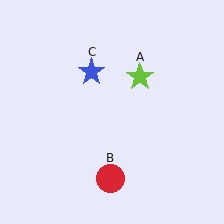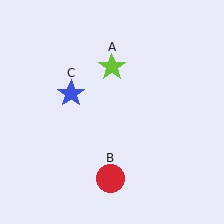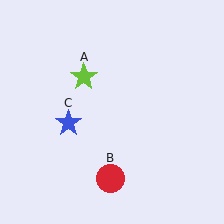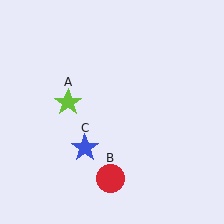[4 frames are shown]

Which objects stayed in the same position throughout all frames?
Red circle (object B) remained stationary.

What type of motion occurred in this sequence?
The lime star (object A), blue star (object C) rotated counterclockwise around the center of the scene.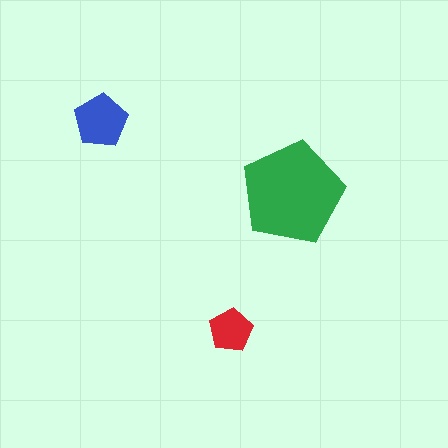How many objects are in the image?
There are 3 objects in the image.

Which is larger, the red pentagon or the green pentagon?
The green one.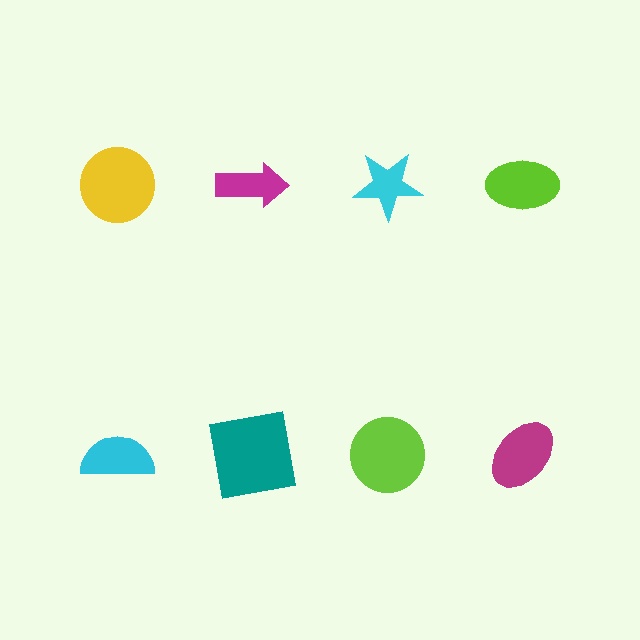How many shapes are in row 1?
4 shapes.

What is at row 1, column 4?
A lime ellipse.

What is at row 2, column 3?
A lime circle.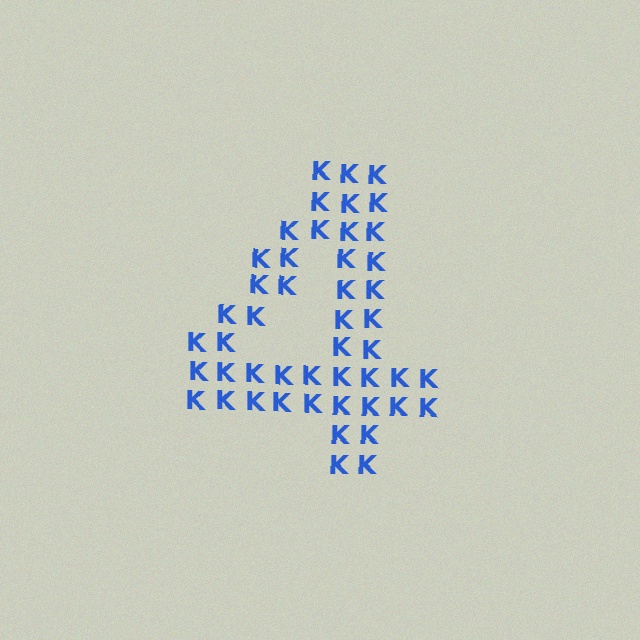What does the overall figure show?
The overall figure shows the digit 4.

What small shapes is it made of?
It is made of small letter K's.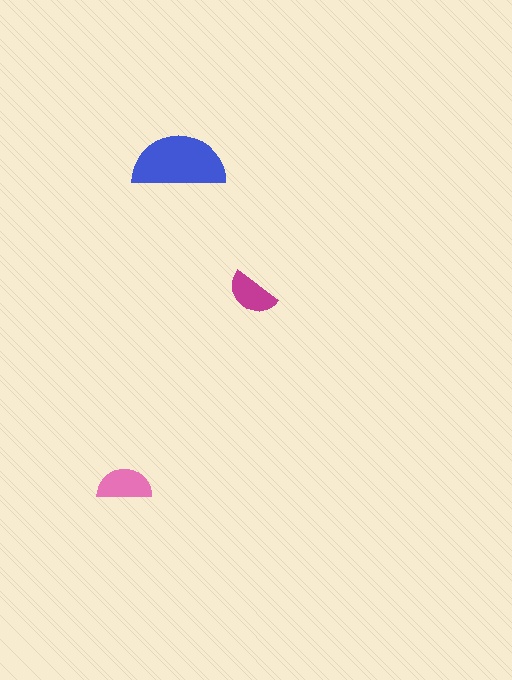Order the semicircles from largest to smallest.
the blue one, the pink one, the magenta one.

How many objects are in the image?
There are 3 objects in the image.